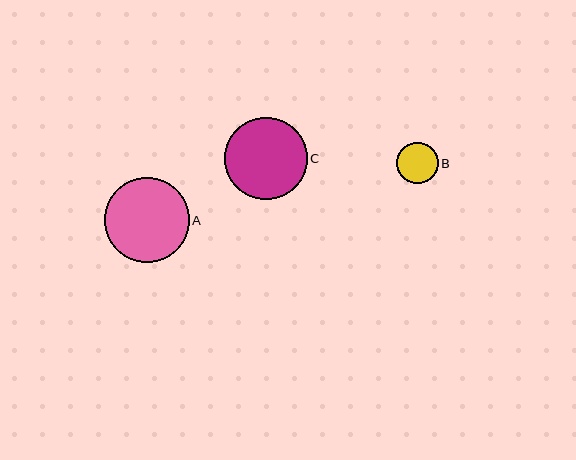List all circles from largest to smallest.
From largest to smallest: A, C, B.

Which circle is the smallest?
Circle B is the smallest with a size of approximately 42 pixels.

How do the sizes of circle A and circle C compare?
Circle A and circle C are approximately the same size.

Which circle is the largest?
Circle A is the largest with a size of approximately 84 pixels.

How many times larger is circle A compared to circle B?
Circle A is approximately 2.0 times the size of circle B.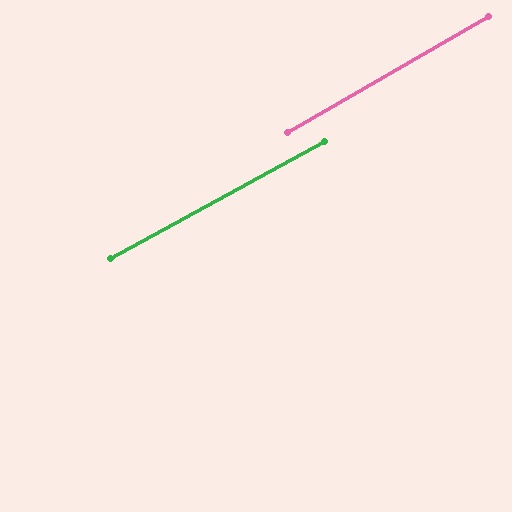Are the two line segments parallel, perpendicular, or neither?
Parallel — their directions differ by only 1.2°.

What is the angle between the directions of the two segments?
Approximately 1 degree.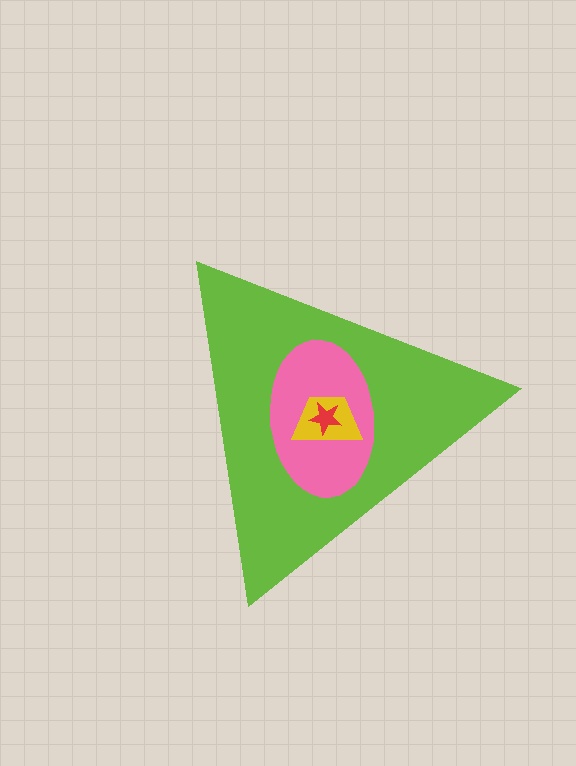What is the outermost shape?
The lime triangle.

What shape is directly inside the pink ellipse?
The yellow trapezoid.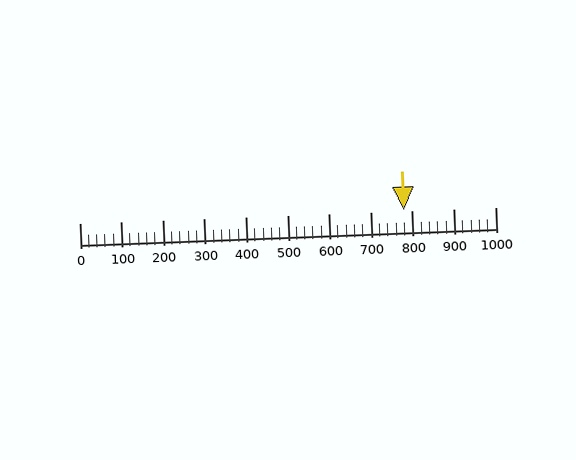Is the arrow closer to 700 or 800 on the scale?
The arrow is closer to 800.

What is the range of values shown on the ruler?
The ruler shows values from 0 to 1000.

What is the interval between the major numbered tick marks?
The major tick marks are spaced 100 units apart.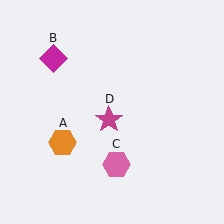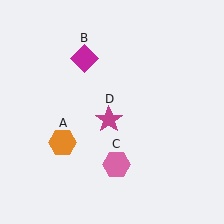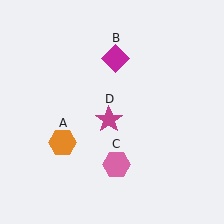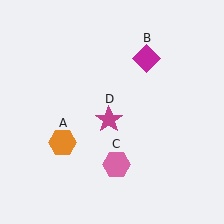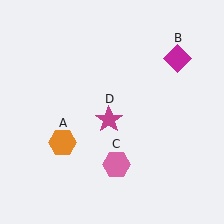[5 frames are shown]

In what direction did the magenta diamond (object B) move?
The magenta diamond (object B) moved right.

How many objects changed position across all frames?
1 object changed position: magenta diamond (object B).